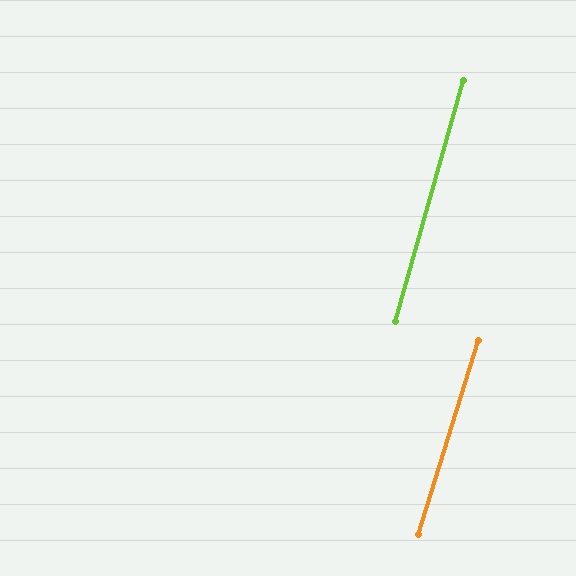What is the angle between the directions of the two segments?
Approximately 2 degrees.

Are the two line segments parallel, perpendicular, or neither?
Parallel — their directions differ by only 1.5°.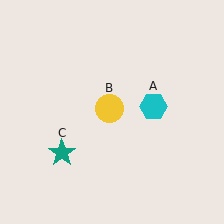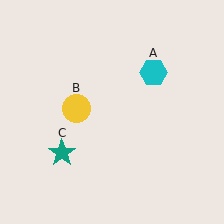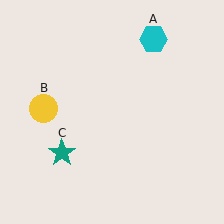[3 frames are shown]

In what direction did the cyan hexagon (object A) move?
The cyan hexagon (object A) moved up.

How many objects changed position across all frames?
2 objects changed position: cyan hexagon (object A), yellow circle (object B).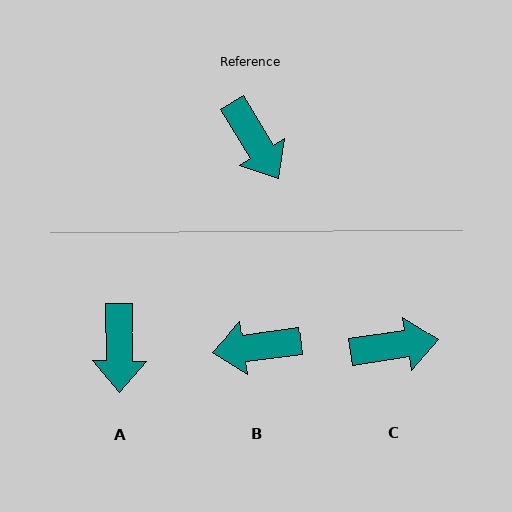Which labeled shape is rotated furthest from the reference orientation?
B, about 114 degrees away.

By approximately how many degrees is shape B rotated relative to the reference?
Approximately 114 degrees clockwise.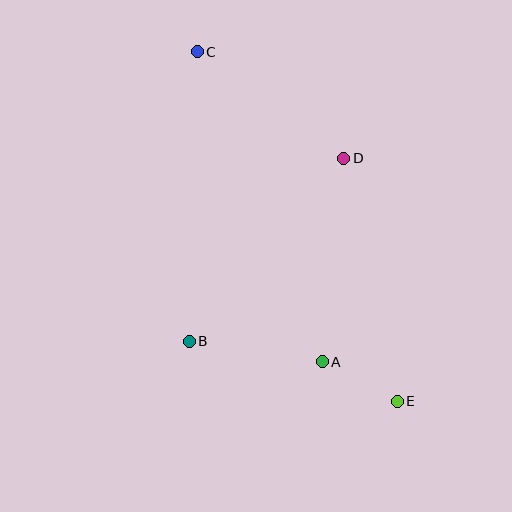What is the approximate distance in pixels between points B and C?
The distance between B and C is approximately 290 pixels.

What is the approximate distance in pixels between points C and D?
The distance between C and D is approximately 181 pixels.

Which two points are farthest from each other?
Points C and E are farthest from each other.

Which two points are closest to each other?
Points A and E are closest to each other.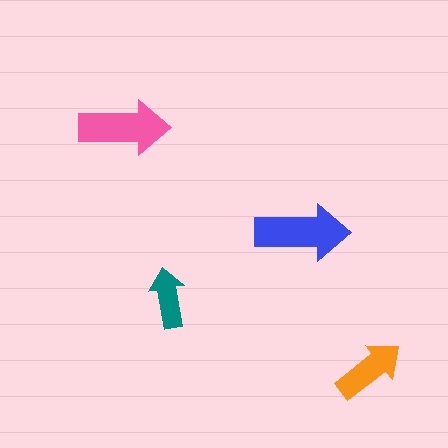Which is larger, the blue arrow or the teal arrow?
The blue one.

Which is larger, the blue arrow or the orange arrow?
The blue one.